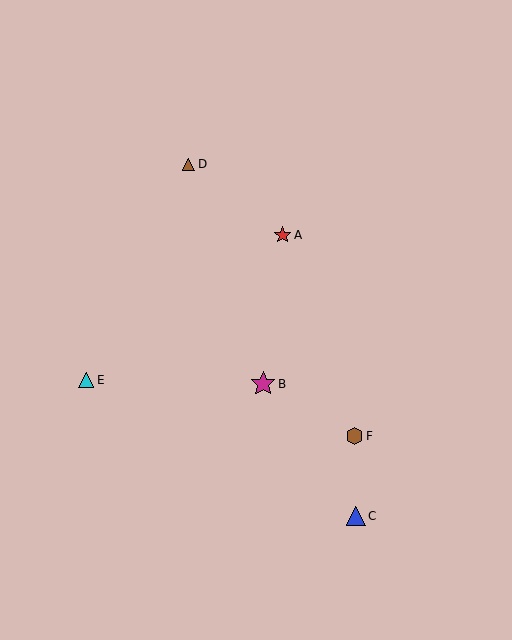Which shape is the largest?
The magenta star (labeled B) is the largest.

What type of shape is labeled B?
Shape B is a magenta star.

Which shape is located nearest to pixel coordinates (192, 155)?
The brown triangle (labeled D) at (189, 164) is nearest to that location.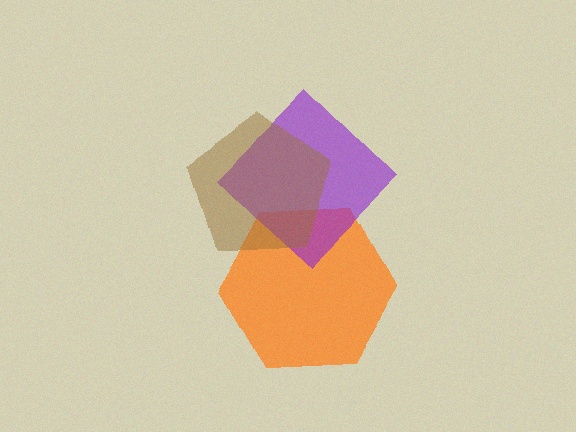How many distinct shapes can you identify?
There are 3 distinct shapes: an orange hexagon, a purple diamond, a brown pentagon.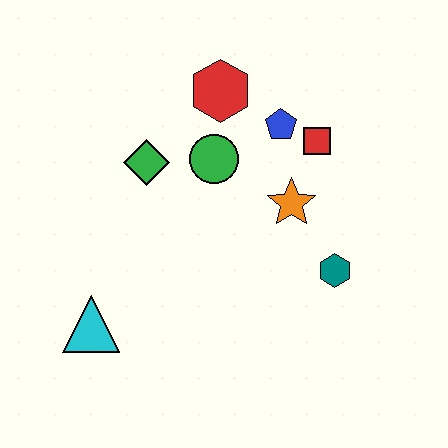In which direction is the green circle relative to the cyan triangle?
The green circle is above the cyan triangle.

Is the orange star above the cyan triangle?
Yes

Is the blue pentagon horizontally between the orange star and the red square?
No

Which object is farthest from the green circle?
The cyan triangle is farthest from the green circle.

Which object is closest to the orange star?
The red square is closest to the orange star.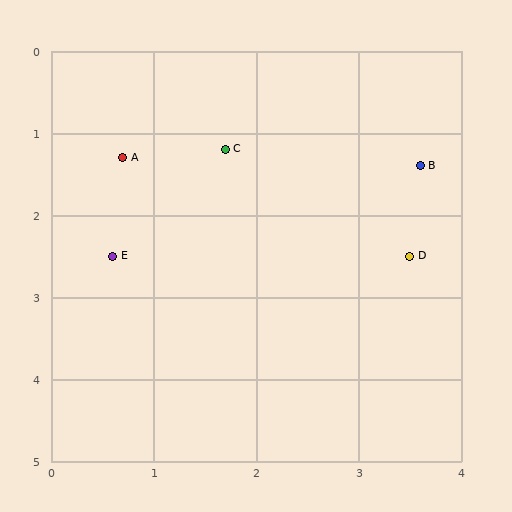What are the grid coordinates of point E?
Point E is at approximately (0.6, 2.5).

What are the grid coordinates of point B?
Point B is at approximately (3.6, 1.4).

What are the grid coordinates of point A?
Point A is at approximately (0.7, 1.3).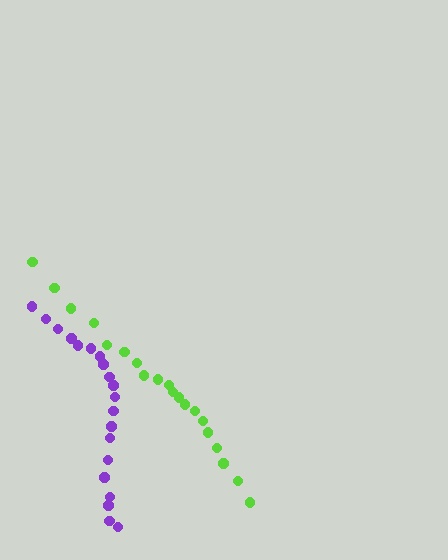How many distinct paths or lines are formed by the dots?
There are 2 distinct paths.